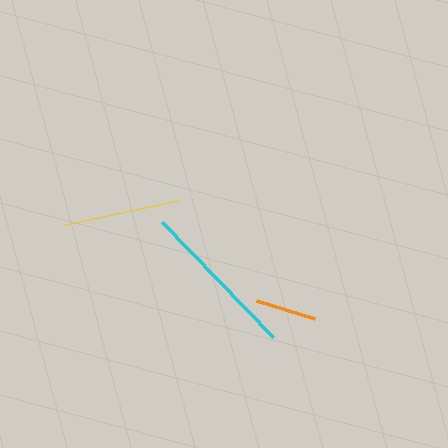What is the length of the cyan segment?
The cyan segment is approximately 160 pixels long.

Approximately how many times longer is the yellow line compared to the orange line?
The yellow line is approximately 1.9 times the length of the orange line.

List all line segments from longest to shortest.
From longest to shortest: cyan, yellow, orange.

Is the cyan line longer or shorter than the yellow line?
The cyan line is longer than the yellow line.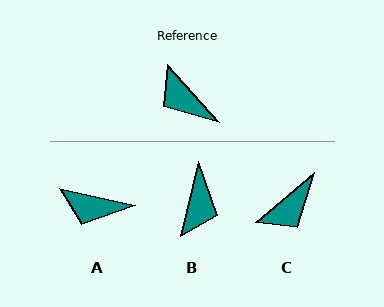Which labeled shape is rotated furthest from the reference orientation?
B, about 125 degrees away.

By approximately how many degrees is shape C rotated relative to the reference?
Approximately 88 degrees counter-clockwise.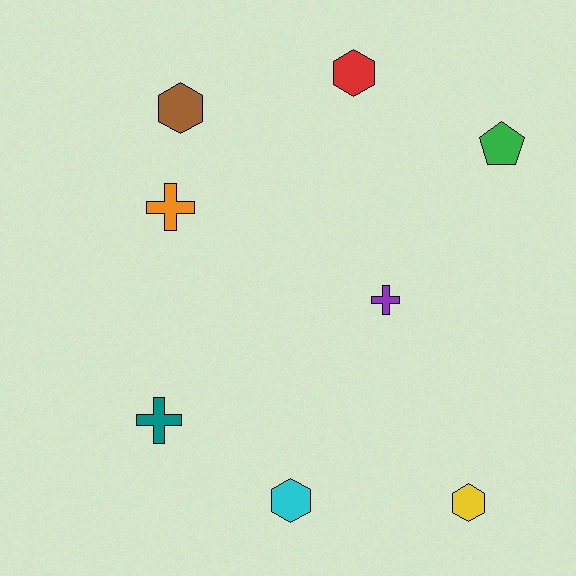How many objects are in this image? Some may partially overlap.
There are 8 objects.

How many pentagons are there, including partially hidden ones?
There is 1 pentagon.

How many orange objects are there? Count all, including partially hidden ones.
There is 1 orange object.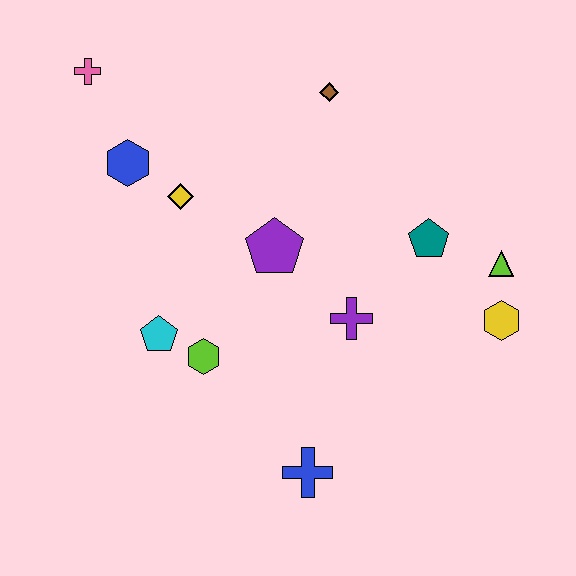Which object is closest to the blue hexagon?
The yellow diamond is closest to the blue hexagon.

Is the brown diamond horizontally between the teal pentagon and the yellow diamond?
Yes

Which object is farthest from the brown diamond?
The blue cross is farthest from the brown diamond.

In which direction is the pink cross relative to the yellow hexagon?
The pink cross is to the left of the yellow hexagon.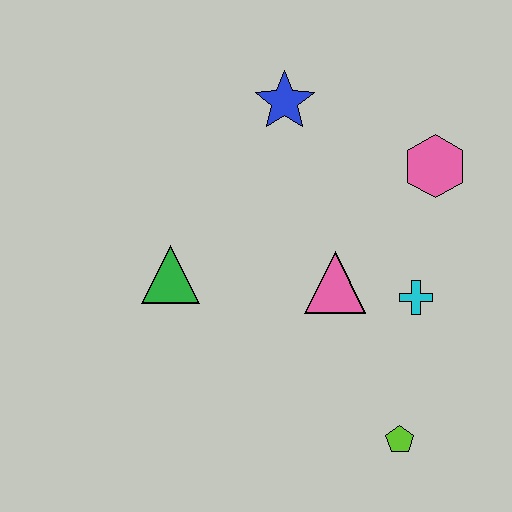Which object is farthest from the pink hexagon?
The green triangle is farthest from the pink hexagon.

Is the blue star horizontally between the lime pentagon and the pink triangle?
No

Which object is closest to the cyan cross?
The pink triangle is closest to the cyan cross.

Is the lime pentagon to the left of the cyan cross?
Yes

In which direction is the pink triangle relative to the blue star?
The pink triangle is below the blue star.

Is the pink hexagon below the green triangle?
No